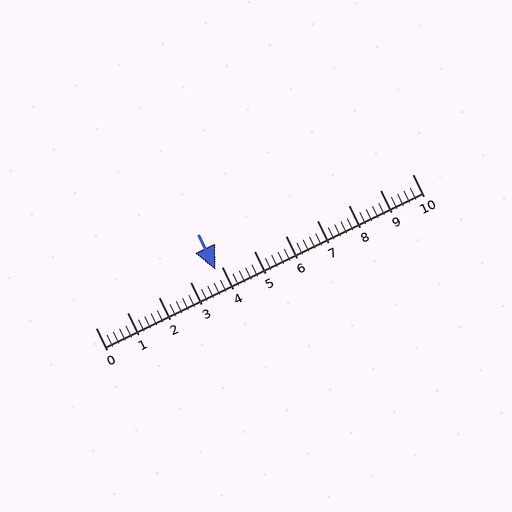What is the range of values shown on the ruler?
The ruler shows values from 0 to 10.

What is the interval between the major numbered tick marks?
The major tick marks are spaced 1 units apart.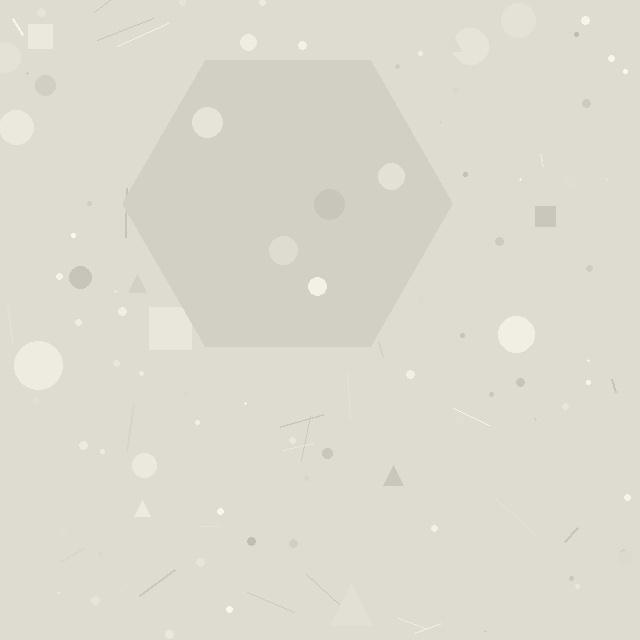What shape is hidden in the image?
A hexagon is hidden in the image.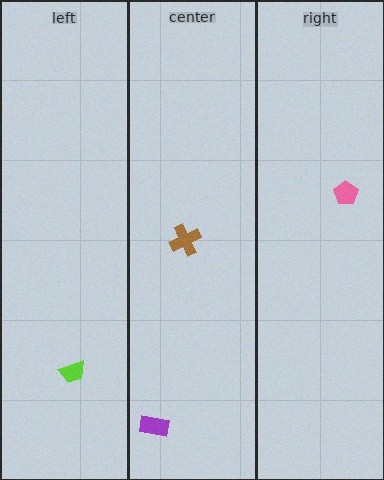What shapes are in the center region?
The brown cross, the purple rectangle.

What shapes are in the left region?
The lime trapezoid.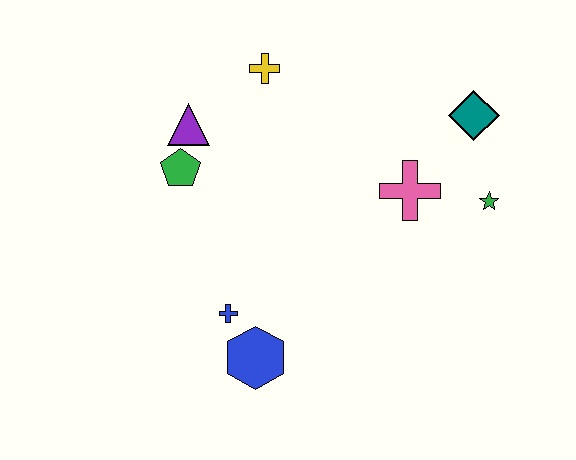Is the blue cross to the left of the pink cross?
Yes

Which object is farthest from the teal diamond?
The blue hexagon is farthest from the teal diamond.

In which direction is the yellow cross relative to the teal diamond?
The yellow cross is to the left of the teal diamond.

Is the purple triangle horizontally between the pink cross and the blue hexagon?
No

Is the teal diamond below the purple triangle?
No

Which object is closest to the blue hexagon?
The blue cross is closest to the blue hexagon.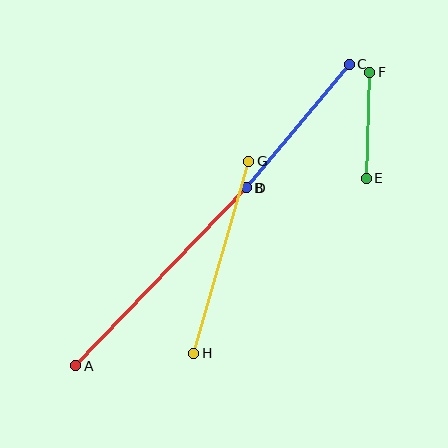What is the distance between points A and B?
The distance is approximately 246 pixels.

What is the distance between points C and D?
The distance is approximately 161 pixels.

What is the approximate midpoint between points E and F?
The midpoint is at approximately (368, 125) pixels.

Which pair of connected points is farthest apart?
Points A and B are farthest apart.